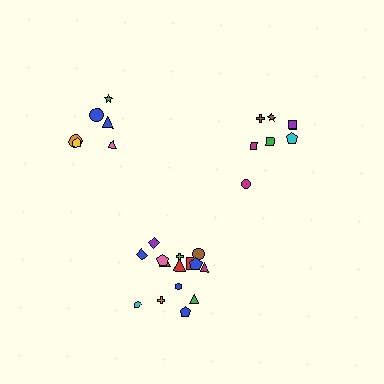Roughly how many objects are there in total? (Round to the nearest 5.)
Roughly 30 objects in total.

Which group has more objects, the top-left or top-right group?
The top-right group.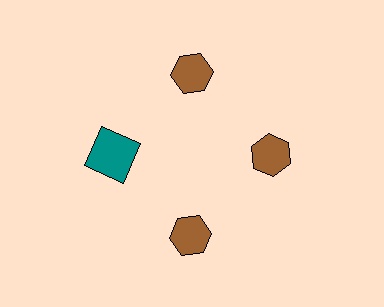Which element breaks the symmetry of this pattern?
The teal square at roughly the 9 o'clock position breaks the symmetry. All other shapes are brown hexagons.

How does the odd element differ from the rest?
It differs in both color (teal instead of brown) and shape (square instead of hexagon).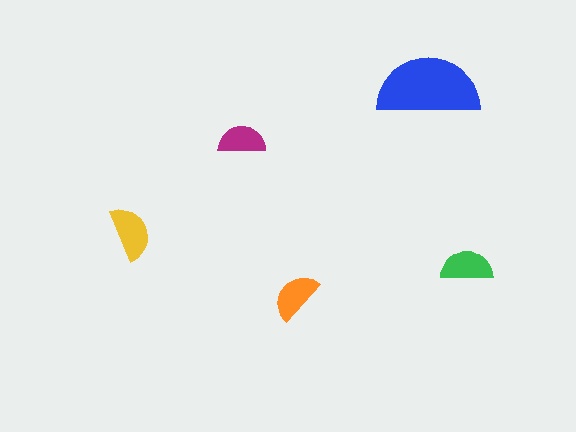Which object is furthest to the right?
The green semicircle is rightmost.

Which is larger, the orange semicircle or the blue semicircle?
The blue one.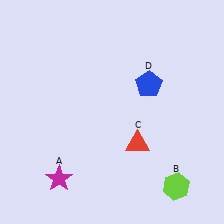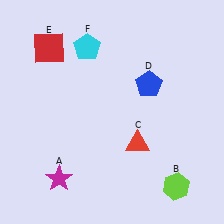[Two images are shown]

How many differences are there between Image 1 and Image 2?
There are 2 differences between the two images.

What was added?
A red square (E), a cyan pentagon (F) were added in Image 2.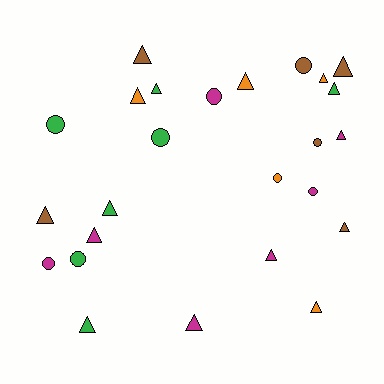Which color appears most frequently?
Magenta, with 7 objects.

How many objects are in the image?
There are 25 objects.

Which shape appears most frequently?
Triangle, with 16 objects.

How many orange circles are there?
There is 1 orange circle.